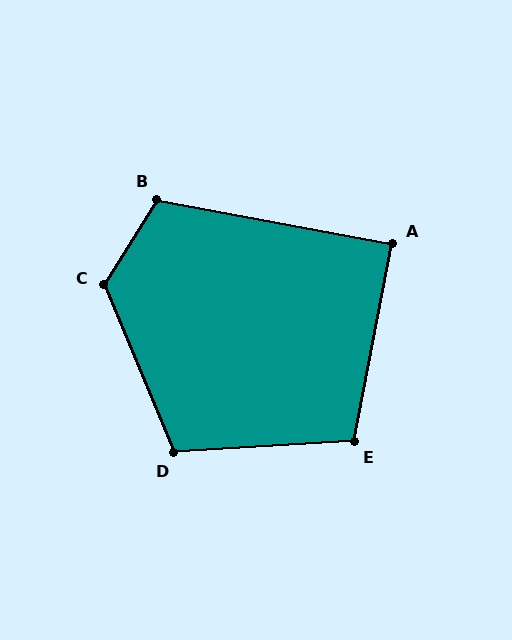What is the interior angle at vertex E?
Approximately 104 degrees (obtuse).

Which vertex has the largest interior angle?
C, at approximately 126 degrees.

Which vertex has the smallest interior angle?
A, at approximately 90 degrees.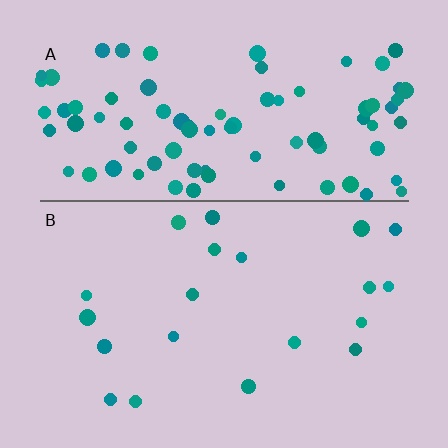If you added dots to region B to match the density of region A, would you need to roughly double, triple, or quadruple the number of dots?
Approximately quadruple.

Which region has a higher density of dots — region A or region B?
A (the top).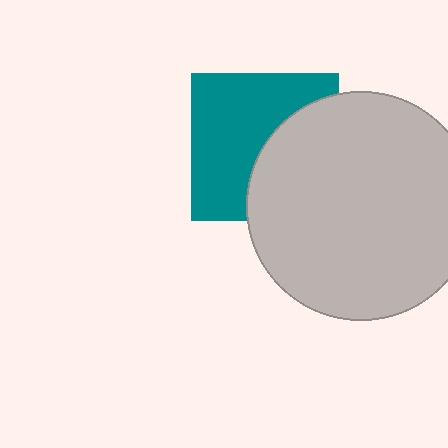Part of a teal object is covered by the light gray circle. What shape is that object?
It is a square.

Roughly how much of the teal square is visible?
About half of it is visible (roughly 57%).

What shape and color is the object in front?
The object in front is a light gray circle.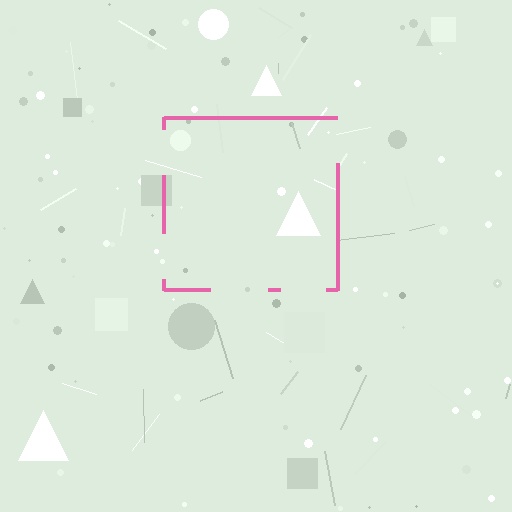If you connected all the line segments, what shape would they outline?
They would outline a square.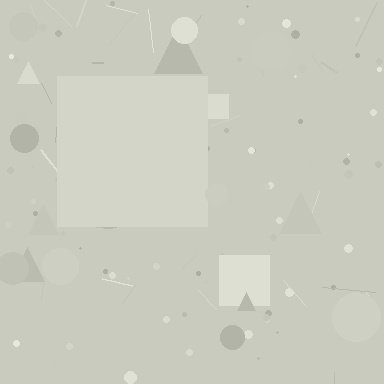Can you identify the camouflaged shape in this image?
The camouflaged shape is a square.